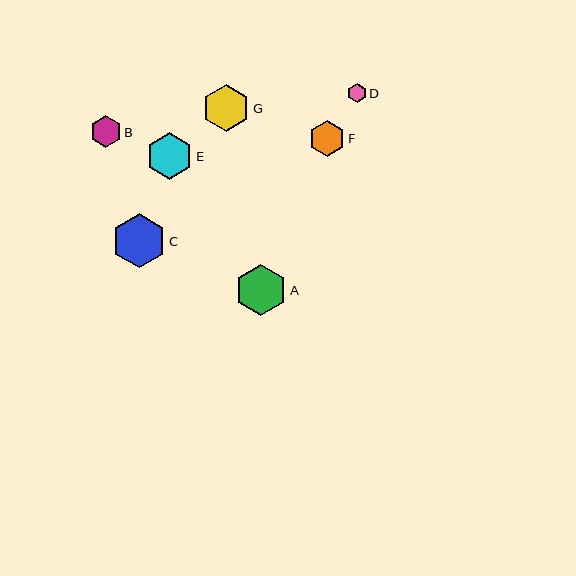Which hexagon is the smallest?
Hexagon D is the smallest with a size of approximately 19 pixels.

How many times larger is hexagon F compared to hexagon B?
Hexagon F is approximately 1.1 times the size of hexagon B.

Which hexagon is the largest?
Hexagon C is the largest with a size of approximately 54 pixels.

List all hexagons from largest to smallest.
From largest to smallest: C, A, G, E, F, B, D.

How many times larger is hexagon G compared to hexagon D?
Hexagon G is approximately 2.5 times the size of hexagon D.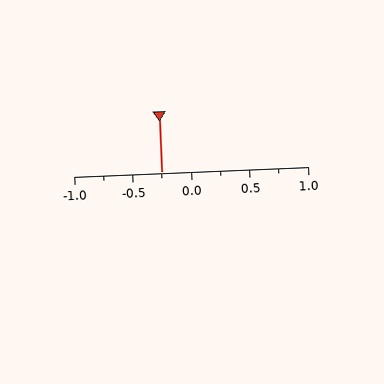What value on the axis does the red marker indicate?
The marker indicates approximately -0.25.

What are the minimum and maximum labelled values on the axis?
The axis runs from -1.0 to 1.0.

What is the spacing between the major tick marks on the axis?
The major ticks are spaced 0.5 apart.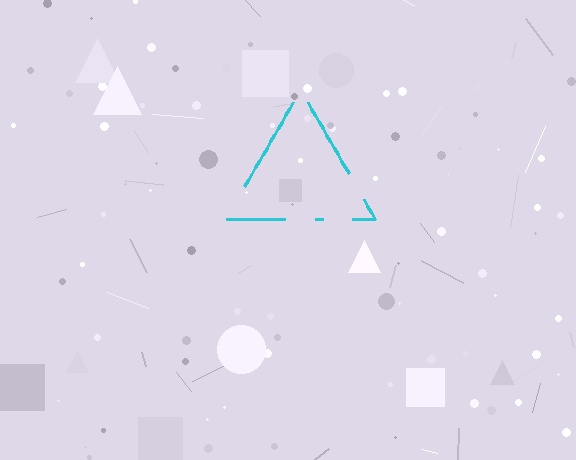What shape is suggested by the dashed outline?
The dashed outline suggests a triangle.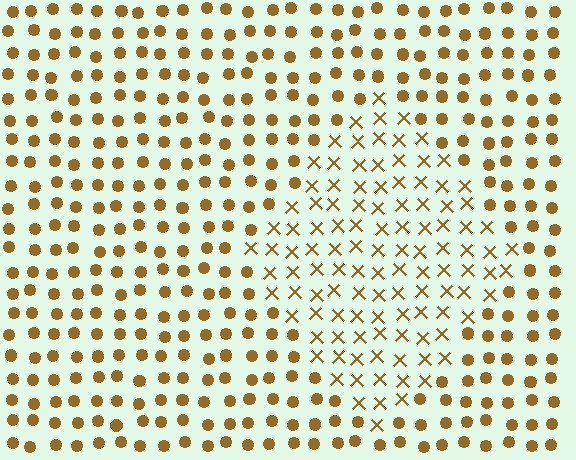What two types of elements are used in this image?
The image uses X marks inside the diamond region and circles outside it.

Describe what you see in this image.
The image is filled with small brown elements arranged in a uniform grid. A diamond-shaped region contains X marks, while the surrounding area contains circles. The boundary is defined purely by the change in element shape.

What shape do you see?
I see a diamond.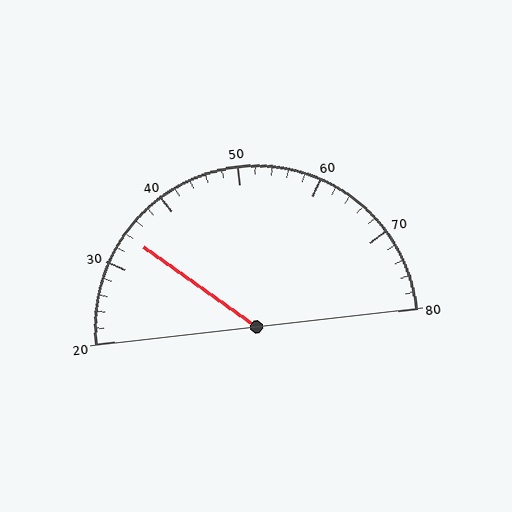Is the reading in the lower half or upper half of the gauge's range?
The reading is in the lower half of the range (20 to 80).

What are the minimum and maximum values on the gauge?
The gauge ranges from 20 to 80.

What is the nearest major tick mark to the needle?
The nearest major tick mark is 30.